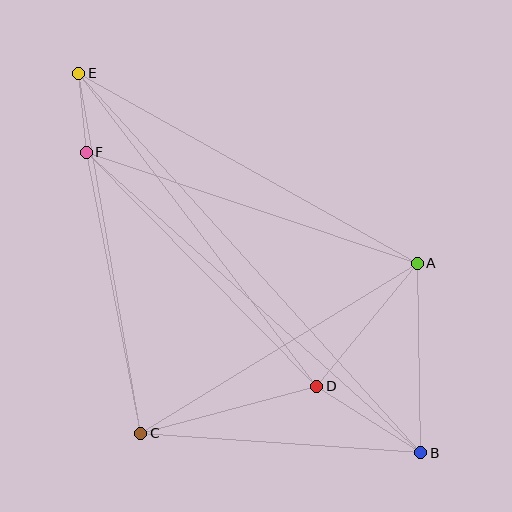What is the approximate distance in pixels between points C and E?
The distance between C and E is approximately 365 pixels.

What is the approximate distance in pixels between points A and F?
The distance between A and F is approximately 349 pixels.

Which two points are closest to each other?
Points E and F are closest to each other.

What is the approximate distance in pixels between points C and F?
The distance between C and F is approximately 286 pixels.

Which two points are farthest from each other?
Points B and E are farthest from each other.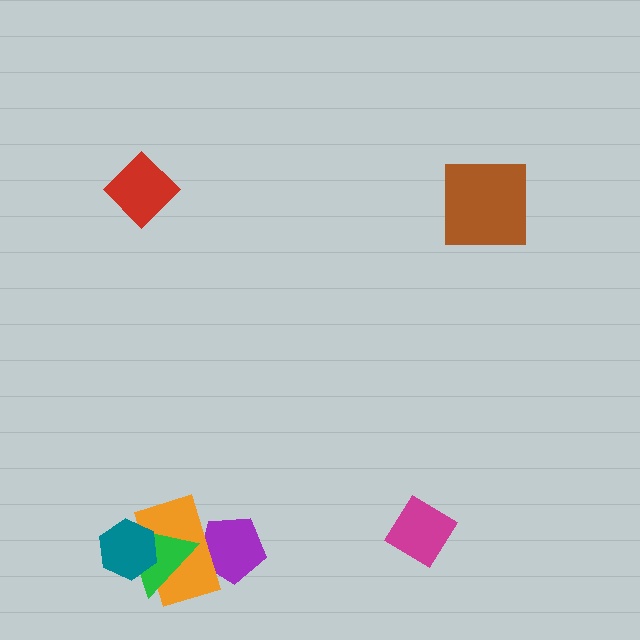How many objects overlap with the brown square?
0 objects overlap with the brown square.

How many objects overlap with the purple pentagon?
1 object overlaps with the purple pentagon.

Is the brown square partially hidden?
No, no other shape covers it.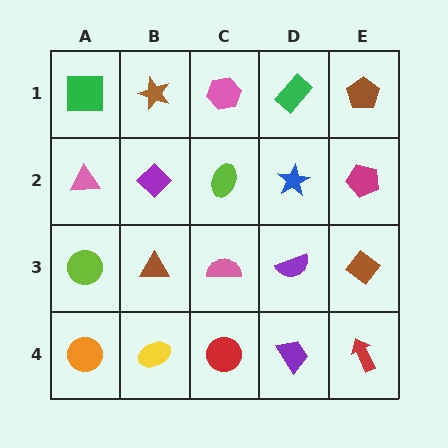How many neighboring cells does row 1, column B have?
3.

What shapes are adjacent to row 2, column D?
A green rectangle (row 1, column D), a purple semicircle (row 3, column D), a lime ellipse (row 2, column C), a magenta pentagon (row 2, column E).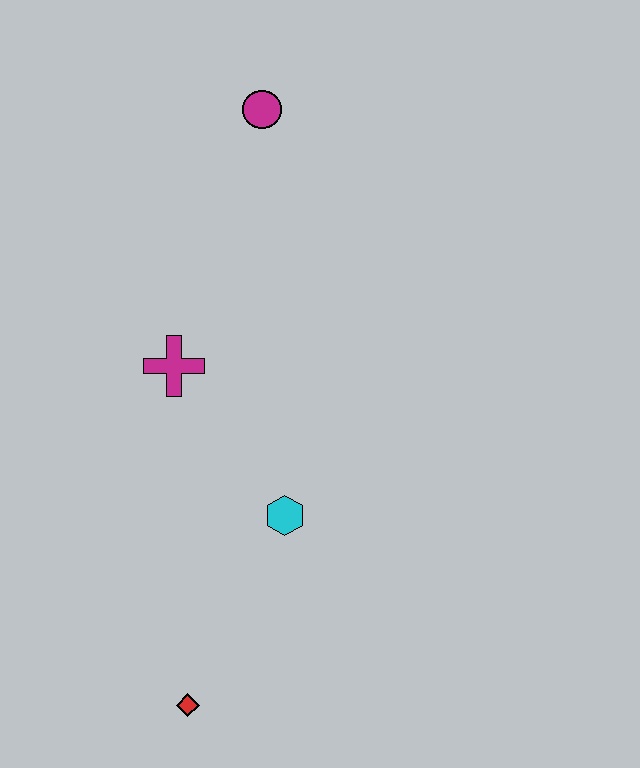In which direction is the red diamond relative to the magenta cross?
The red diamond is below the magenta cross.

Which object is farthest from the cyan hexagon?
The magenta circle is farthest from the cyan hexagon.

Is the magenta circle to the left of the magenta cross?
No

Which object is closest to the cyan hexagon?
The magenta cross is closest to the cyan hexagon.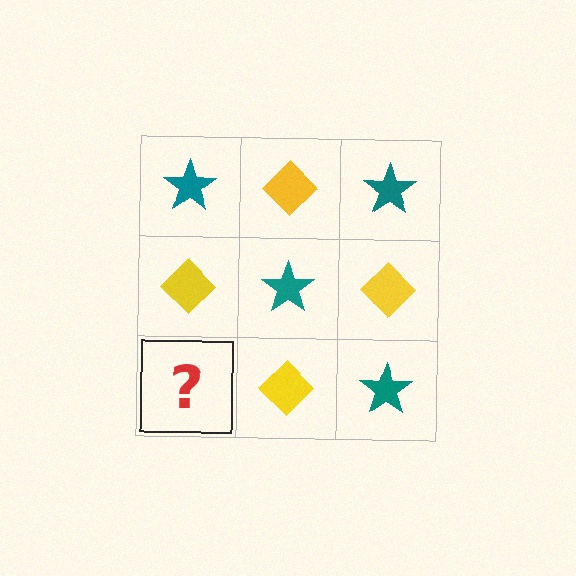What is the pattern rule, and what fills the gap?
The rule is that it alternates teal star and yellow diamond in a checkerboard pattern. The gap should be filled with a teal star.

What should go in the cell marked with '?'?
The missing cell should contain a teal star.